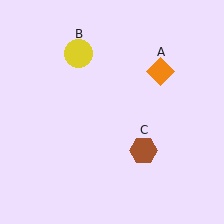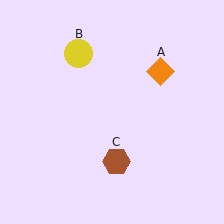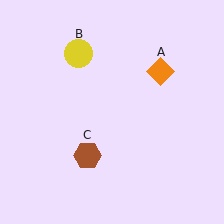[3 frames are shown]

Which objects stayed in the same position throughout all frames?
Orange diamond (object A) and yellow circle (object B) remained stationary.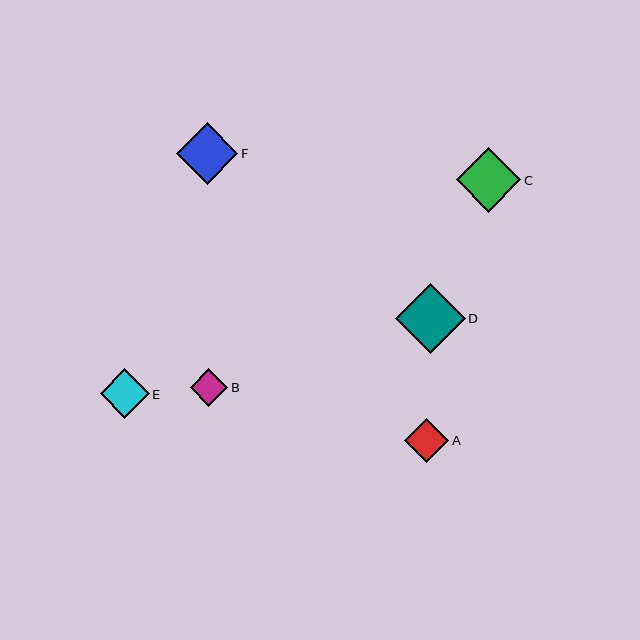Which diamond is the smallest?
Diamond B is the smallest with a size of approximately 37 pixels.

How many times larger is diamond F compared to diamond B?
Diamond F is approximately 1.7 times the size of diamond B.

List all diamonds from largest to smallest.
From largest to smallest: D, C, F, E, A, B.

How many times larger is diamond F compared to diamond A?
Diamond F is approximately 1.4 times the size of diamond A.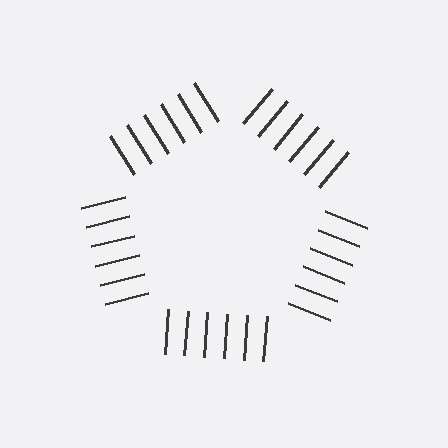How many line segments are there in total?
30 — 6 along each of the 5 edges.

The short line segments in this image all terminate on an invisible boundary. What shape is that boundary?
An illusory pentagon — the line segments terminate on its edges but no continuous stroke is drawn.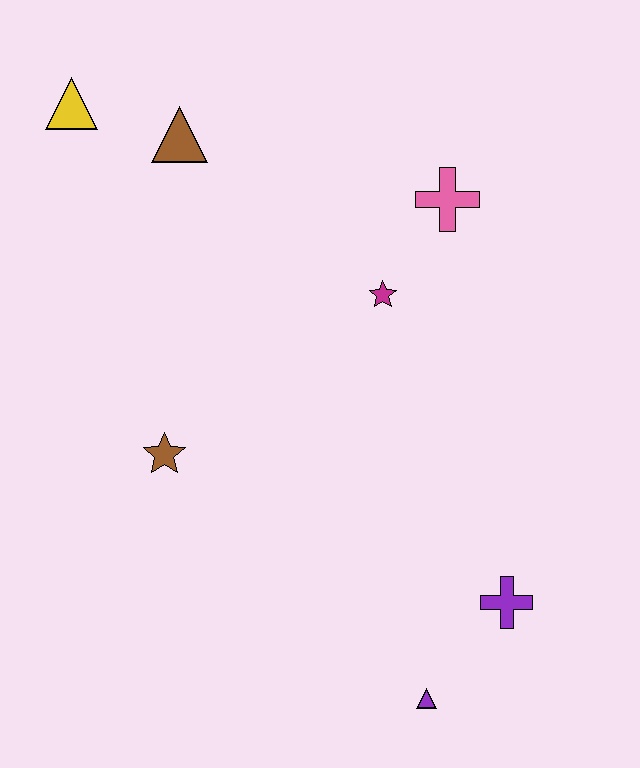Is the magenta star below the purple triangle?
No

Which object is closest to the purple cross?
The purple triangle is closest to the purple cross.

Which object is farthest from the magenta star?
The purple triangle is farthest from the magenta star.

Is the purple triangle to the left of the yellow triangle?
No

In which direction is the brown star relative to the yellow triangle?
The brown star is below the yellow triangle.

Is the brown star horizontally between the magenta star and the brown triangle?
No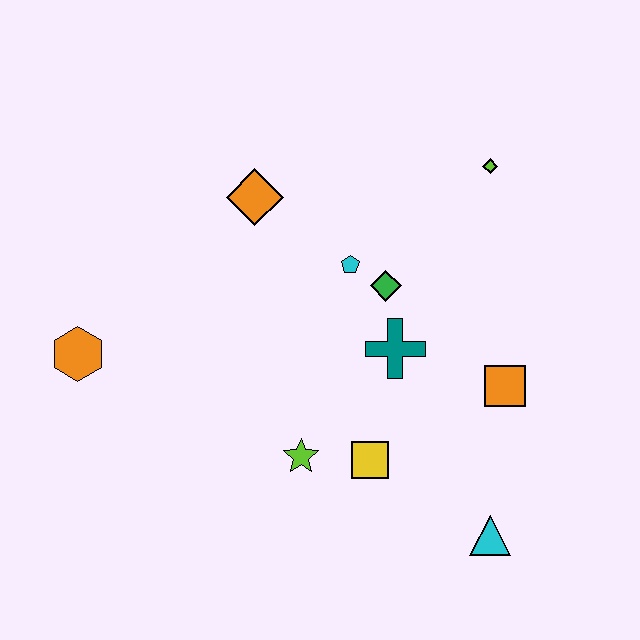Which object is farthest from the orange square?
The orange hexagon is farthest from the orange square.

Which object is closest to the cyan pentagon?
The green diamond is closest to the cyan pentagon.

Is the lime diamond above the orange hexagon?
Yes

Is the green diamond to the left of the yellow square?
No